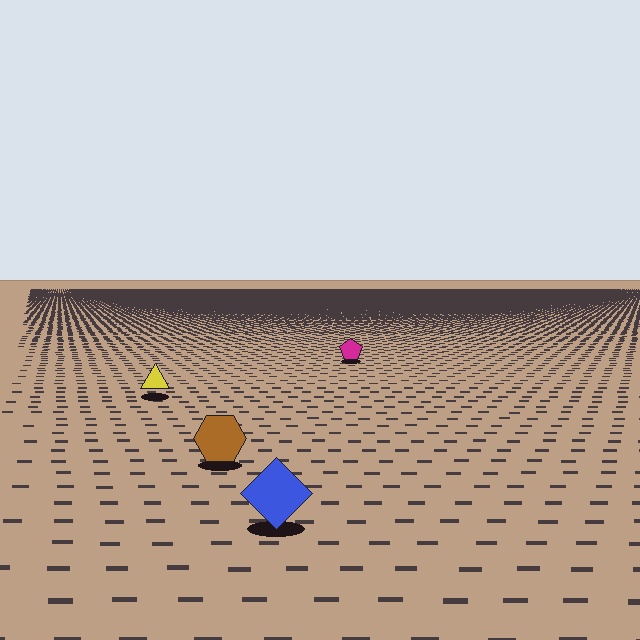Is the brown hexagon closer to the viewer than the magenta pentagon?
Yes. The brown hexagon is closer — you can tell from the texture gradient: the ground texture is coarser near it.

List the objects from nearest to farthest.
From nearest to farthest: the blue diamond, the brown hexagon, the yellow triangle, the magenta pentagon.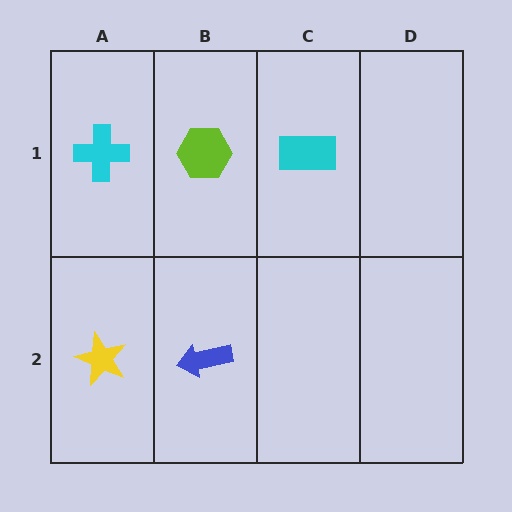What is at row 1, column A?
A cyan cross.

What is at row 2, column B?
A blue arrow.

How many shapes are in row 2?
2 shapes.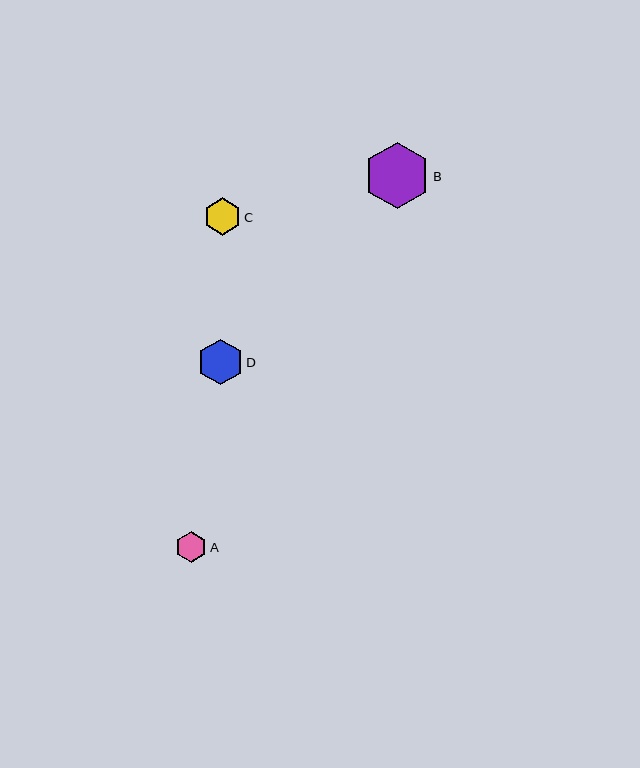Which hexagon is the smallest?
Hexagon A is the smallest with a size of approximately 31 pixels.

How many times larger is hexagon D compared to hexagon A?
Hexagon D is approximately 1.5 times the size of hexagon A.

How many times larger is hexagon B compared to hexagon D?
Hexagon B is approximately 1.5 times the size of hexagon D.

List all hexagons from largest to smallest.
From largest to smallest: B, D, C, A.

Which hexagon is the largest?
Hexagon B is the largest with a size of approximately 67 pixels.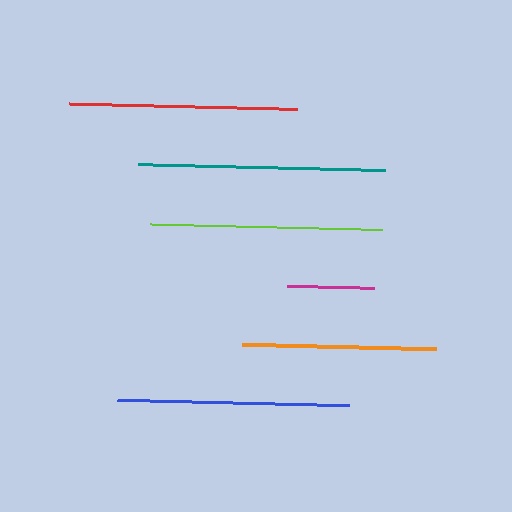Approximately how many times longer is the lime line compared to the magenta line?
The lime line is approximately 2.7 times the length of the magenta line.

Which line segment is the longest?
The teal line is the longest at approximately 247 pixels.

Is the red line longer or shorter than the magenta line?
The red line is longer than the magenta line.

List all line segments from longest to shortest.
From longest to shortest: teal, blue, lime, red, orange, magenta.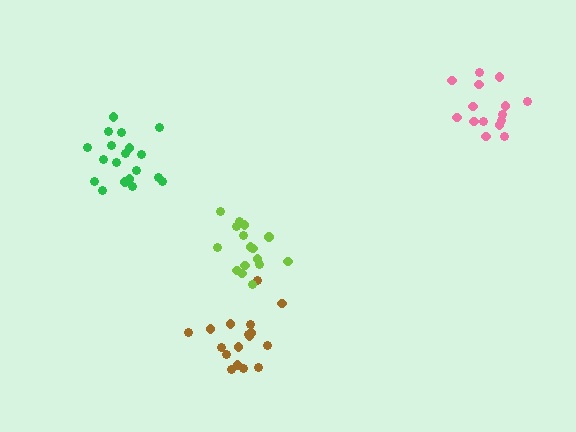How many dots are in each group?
Group 1: 17 dots, Group 2: 15 dots, Group 3: 16 dots, Group 4: 19 dots (67 total).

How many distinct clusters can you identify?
There are 4 distinct clusters.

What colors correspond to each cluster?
The clusters are colored: brown, pink, lime, green.